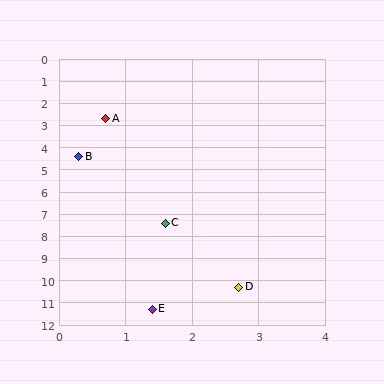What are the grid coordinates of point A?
Point A is at approximately (0.7, 2.7).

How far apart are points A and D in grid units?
Points A and D are about 7.9 grid units apart.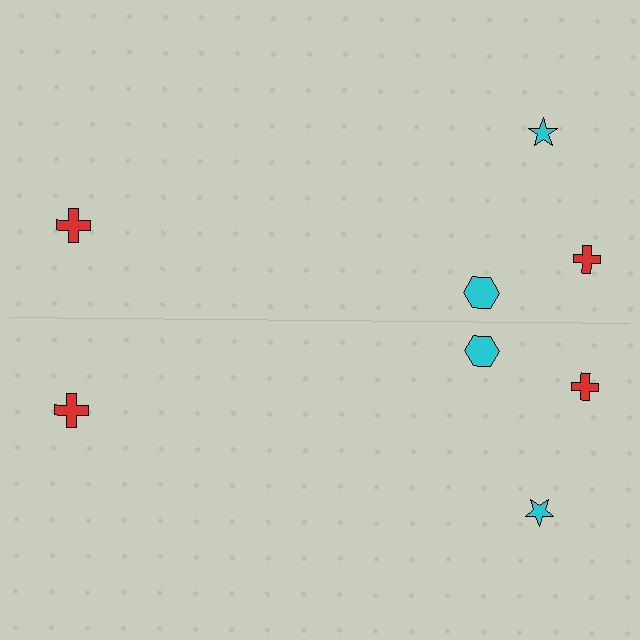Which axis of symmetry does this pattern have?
The pattern has a horizontal axis of symmetry running through the center of the image.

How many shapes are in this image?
There are 8 shapes in this image.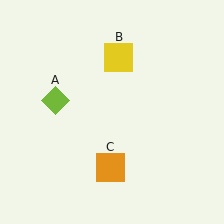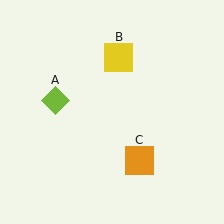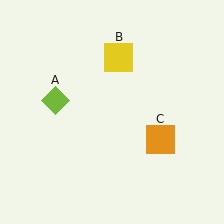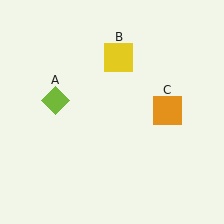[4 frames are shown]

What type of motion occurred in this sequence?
The orange square (object C) rotated counterclockwise around the center of the scene.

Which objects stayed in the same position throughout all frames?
Lime diamond (object A) and yellow square (object B) remained stationary.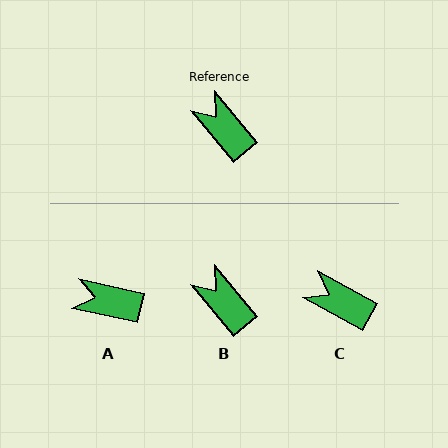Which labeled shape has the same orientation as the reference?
B.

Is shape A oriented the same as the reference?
No, it is off by about 38 degrees.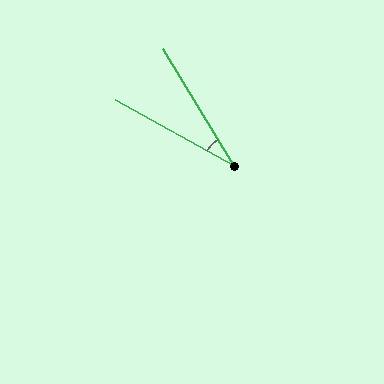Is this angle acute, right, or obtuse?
It is acute.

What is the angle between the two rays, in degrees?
Approximately 30 degrees.